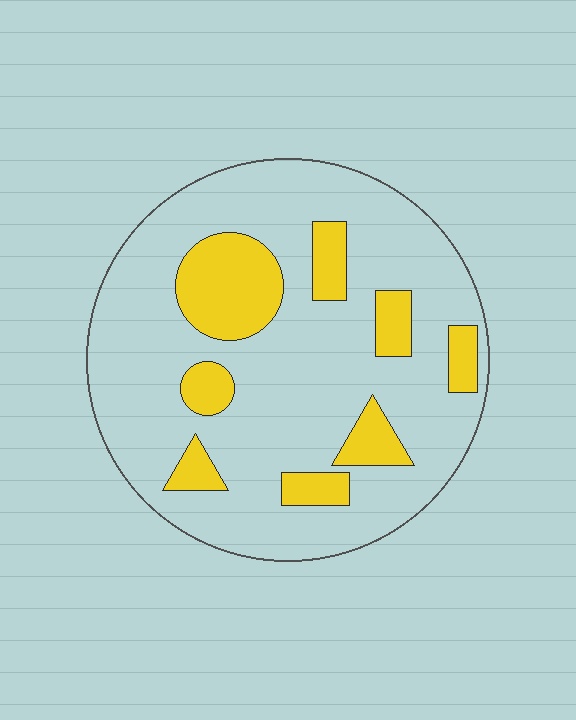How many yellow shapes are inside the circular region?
8.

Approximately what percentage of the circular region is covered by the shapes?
Approximately 20%.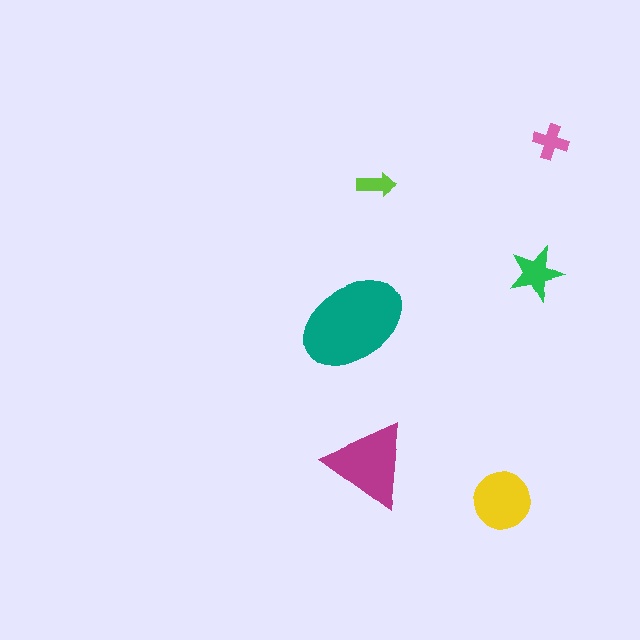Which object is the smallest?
The lime arrow.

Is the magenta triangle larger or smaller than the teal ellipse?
Smaller.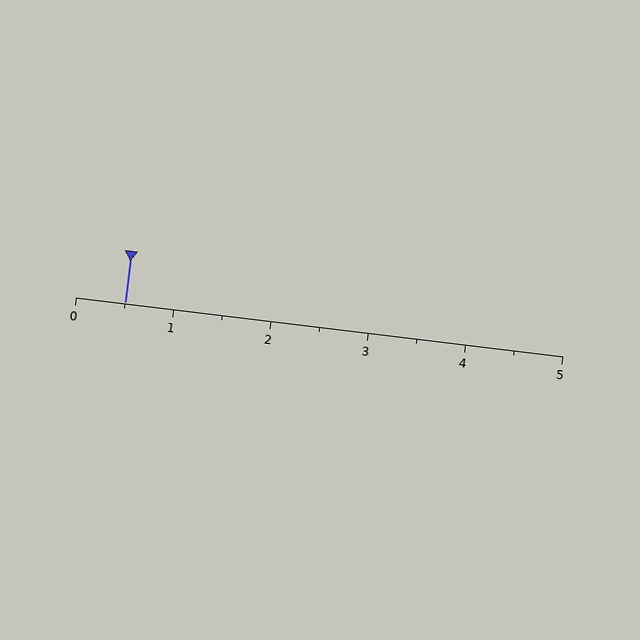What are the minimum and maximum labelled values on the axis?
The axis runs from 0 to 5.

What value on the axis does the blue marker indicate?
The marker indicates approximately 0.5.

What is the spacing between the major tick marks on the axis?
The major ticks are spaced 1 apart.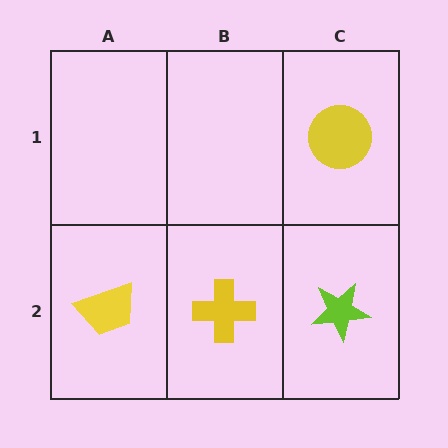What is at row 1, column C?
A yellow circle.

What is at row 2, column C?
A lime star.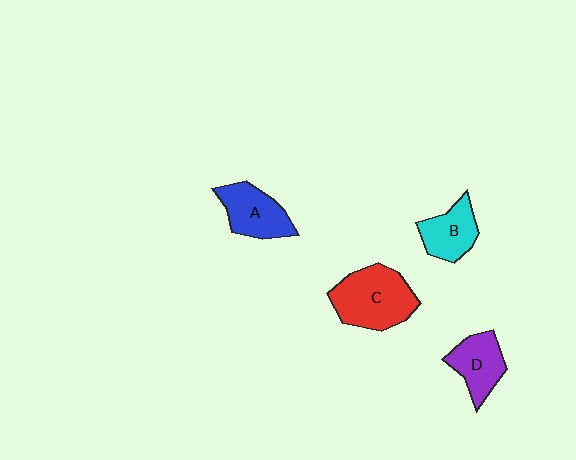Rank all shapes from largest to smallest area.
From largest to smallest: C (red), A (blue), D (purple), B (cyan).